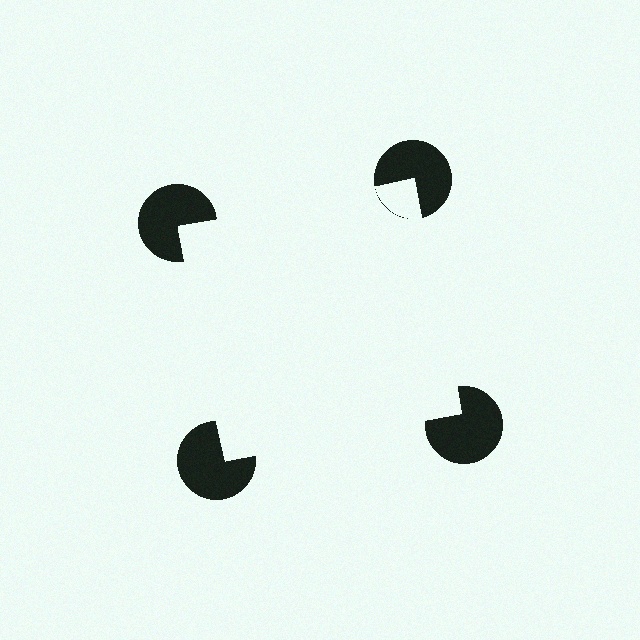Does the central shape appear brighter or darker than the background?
It typically appears slightly brighter than the background, even though no actual brightness change is drawn.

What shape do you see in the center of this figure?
An illusory square — its edges are inferred from the aligned wedge cuts in the pac-man discs, not physically drawn.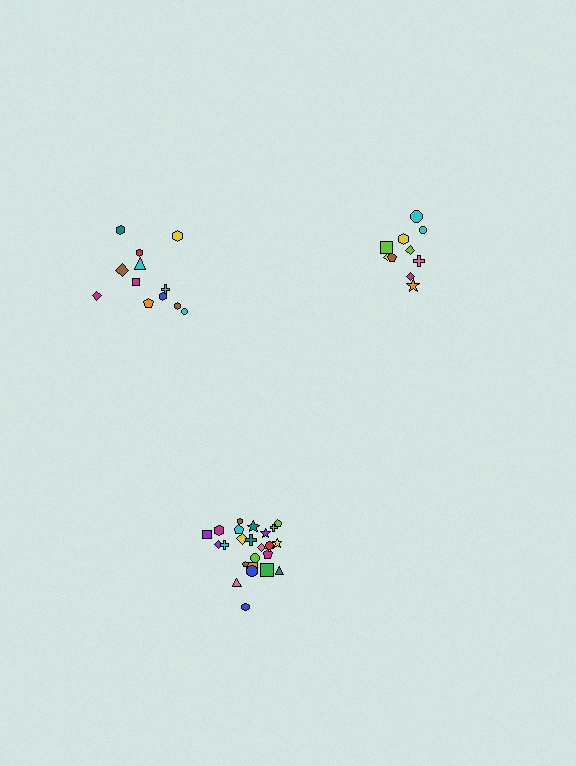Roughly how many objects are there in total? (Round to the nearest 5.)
Roughly 45 objects in total.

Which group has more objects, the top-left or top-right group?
The top-left group.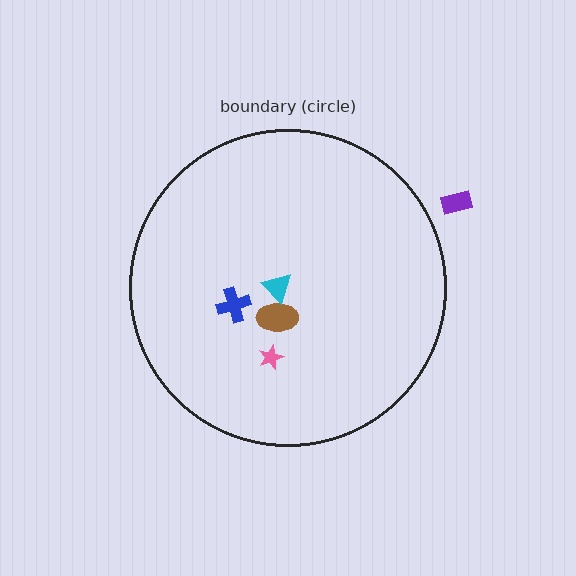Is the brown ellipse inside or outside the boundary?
Inside.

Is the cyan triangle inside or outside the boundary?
Inside.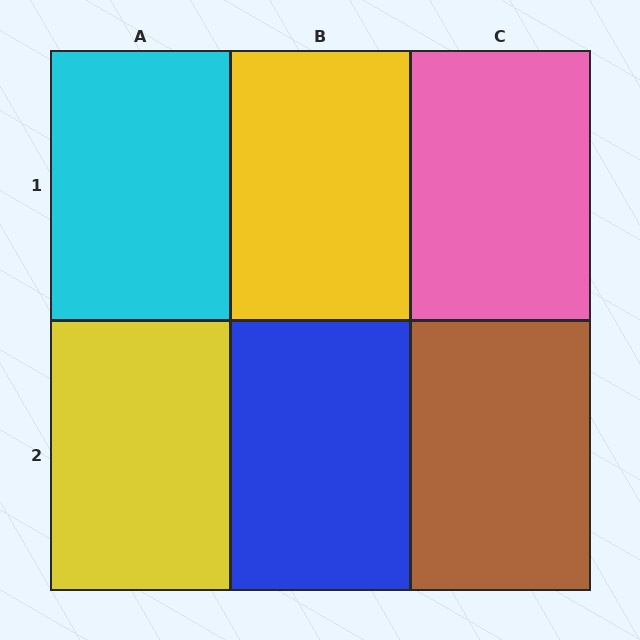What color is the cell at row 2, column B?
Blue.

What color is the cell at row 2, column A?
Yellow.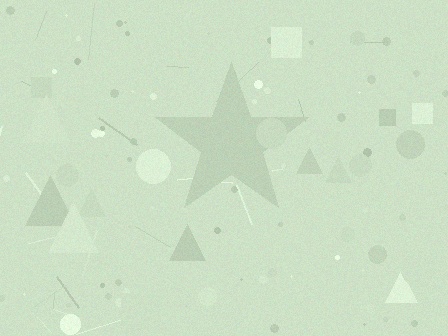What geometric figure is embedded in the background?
A star is embedded in the background.